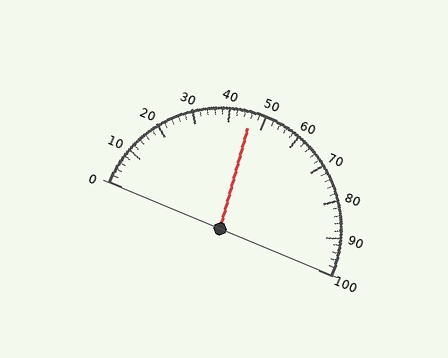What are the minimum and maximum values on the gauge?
The gauge ranges from 0 to 100.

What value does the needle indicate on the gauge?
The needle indicates approximately 46.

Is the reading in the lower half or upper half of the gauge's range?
The reading is in the lower half of the range (0 to 100).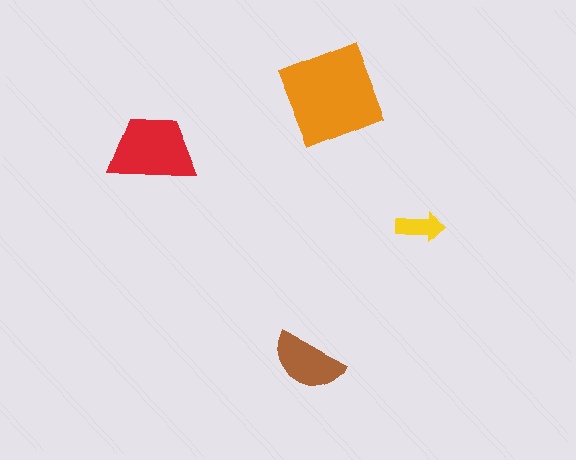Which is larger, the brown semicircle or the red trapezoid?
The red trapezoid.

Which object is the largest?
The orange diamond.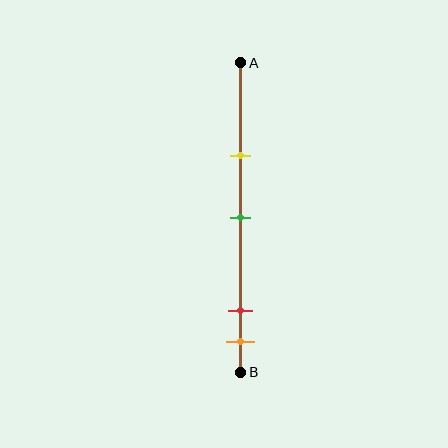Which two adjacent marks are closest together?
The red and orange marks are the closest adjacent pair.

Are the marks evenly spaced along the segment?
No, the marks are not evenly spaced.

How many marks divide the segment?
There are 4 marks dividing the segment.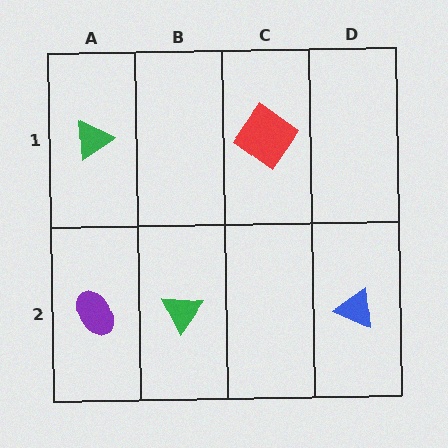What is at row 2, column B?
A green triangle.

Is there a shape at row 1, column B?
No, that cell is empty.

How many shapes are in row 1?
2 shapes.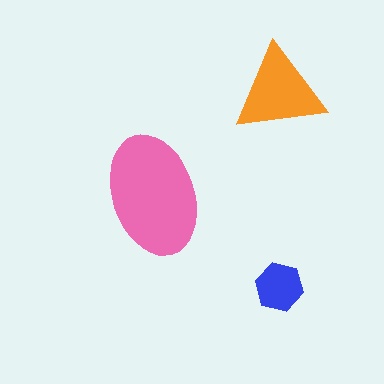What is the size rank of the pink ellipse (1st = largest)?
1st.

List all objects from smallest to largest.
The blue hexagon, the orange triangle, the pink ellipse.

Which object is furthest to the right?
The blue hexagon is rightmost.